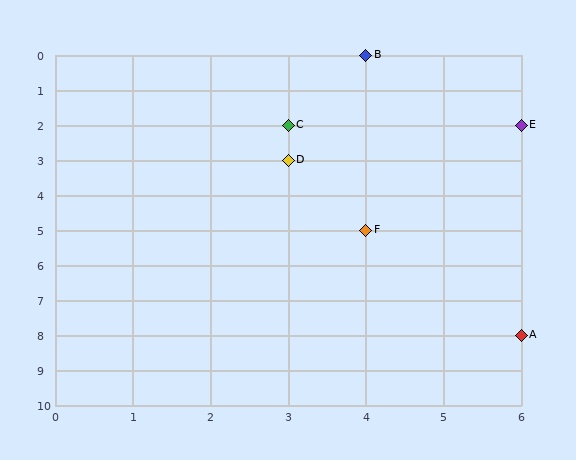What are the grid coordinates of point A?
Point A is at grid coordinates (6, 8).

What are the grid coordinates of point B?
Point B is at grid coordinates (4, 0).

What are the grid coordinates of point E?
Point E is at grid coordinates (6, 2).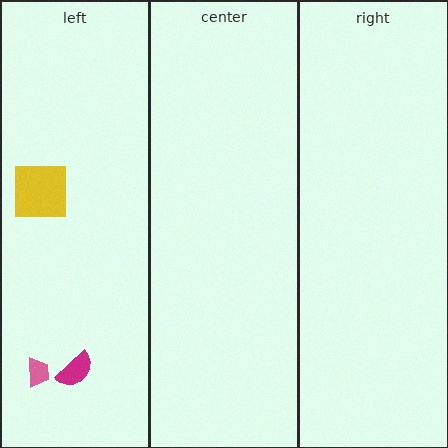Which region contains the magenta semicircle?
The left region.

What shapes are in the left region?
The yellow square, the pink trapezoid, the magenta semicircle.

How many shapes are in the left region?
3.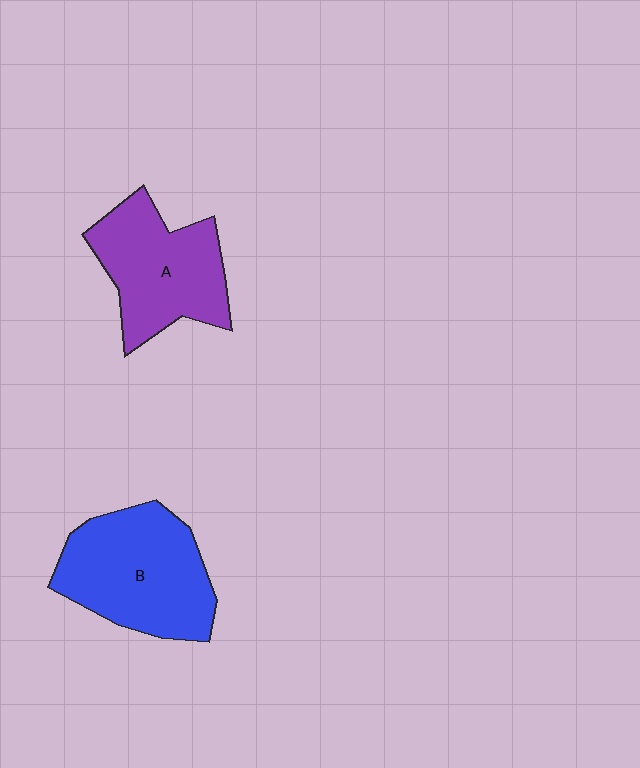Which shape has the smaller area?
Shape A (purple).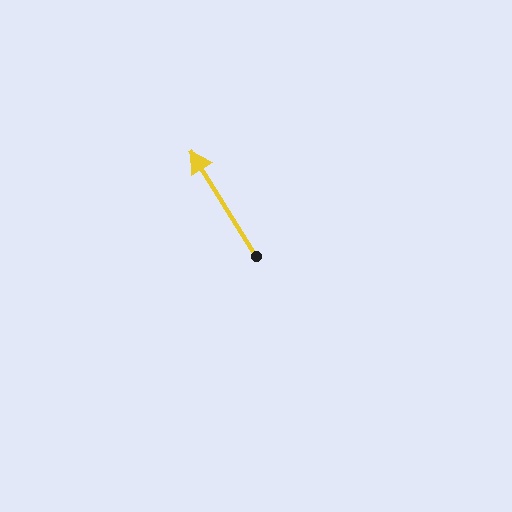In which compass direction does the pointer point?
Northwest.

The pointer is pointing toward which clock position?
Roughly 11 o'clock.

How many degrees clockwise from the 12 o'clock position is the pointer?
Approximately 328 degrees.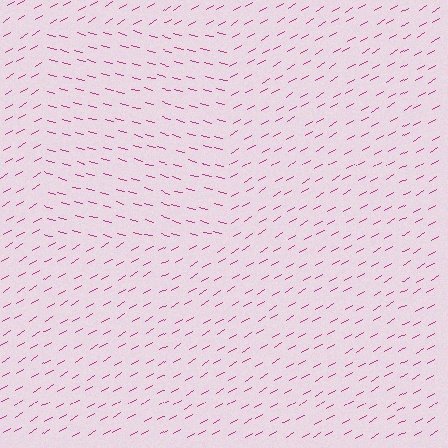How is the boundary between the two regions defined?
The boundary is defined purely by a change in line orientation (approximately 45 degrees difference). All lines are the same color and thickness.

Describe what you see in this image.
The image is filled with small magenta line segments. A rectangle region in the image has lines oriented differently from the surrounding lines, creating a visible texture boundary.